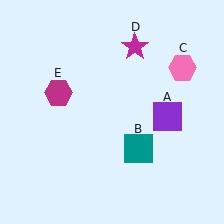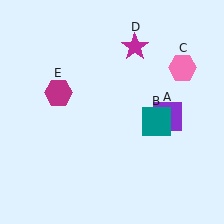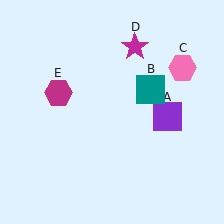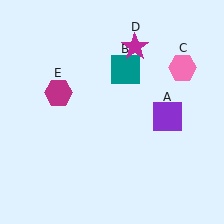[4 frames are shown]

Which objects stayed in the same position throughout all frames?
Purple square (object A) and pink hexagon (object C) and magenta star (object D) and magenta hexagon (object E) remained stationary.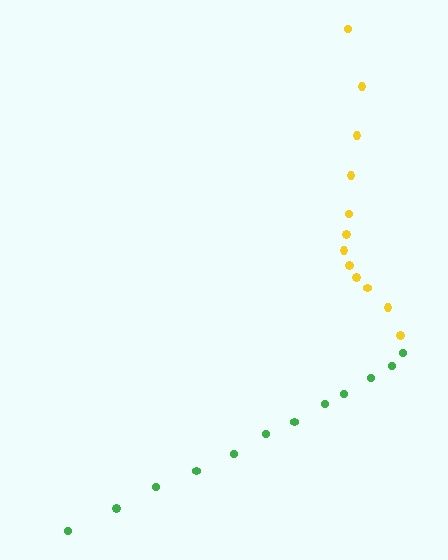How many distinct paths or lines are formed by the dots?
There are 2 distinct paths.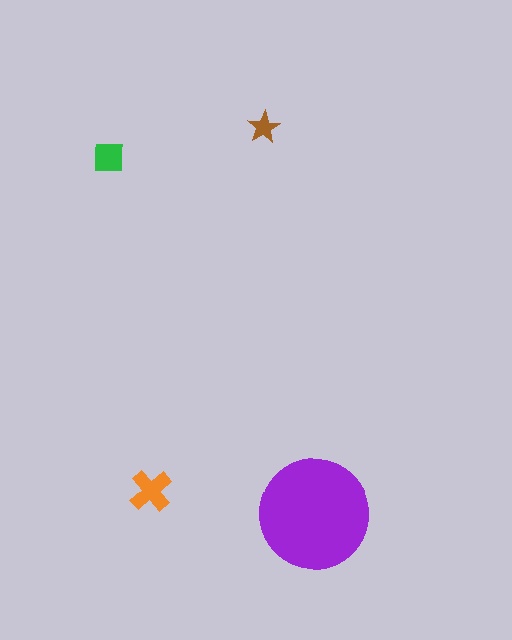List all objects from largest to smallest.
The purple circle, the orange cross, the green square, the brown star.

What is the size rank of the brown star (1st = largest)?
4th.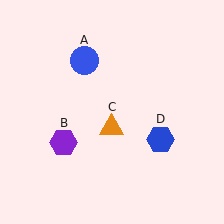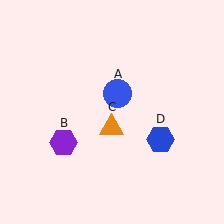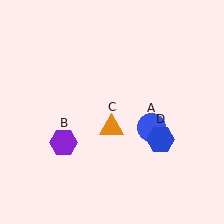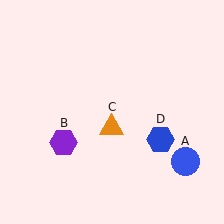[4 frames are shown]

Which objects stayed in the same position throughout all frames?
Purple hexagon (object B) and orange triangle (object C) and blue hexagon (object D) remained stationary.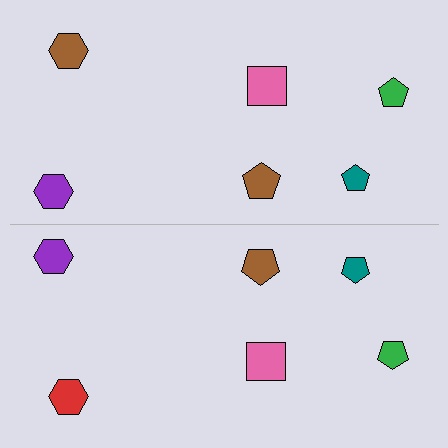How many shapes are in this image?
There are 12 shapes in this image.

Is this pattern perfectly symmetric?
No, the pattern is not perfectly symmetric. The red hexagon on the bottom side breaks the symmetry — its mirror counterpart is brown.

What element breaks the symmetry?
The red hexagon on the bottom side breaks the symmetry — its mirror counterpart is brown.